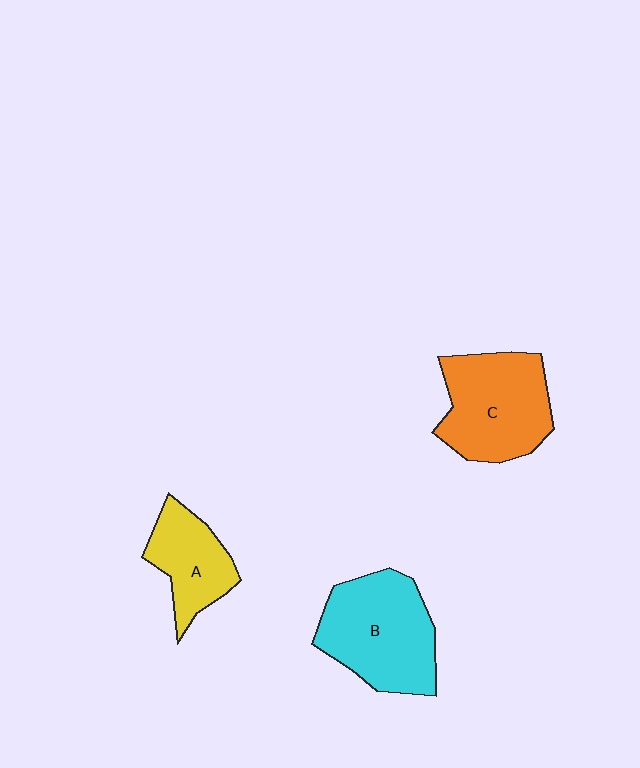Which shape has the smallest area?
Shape A (yellow).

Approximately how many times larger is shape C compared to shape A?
Approximately 1.6 times.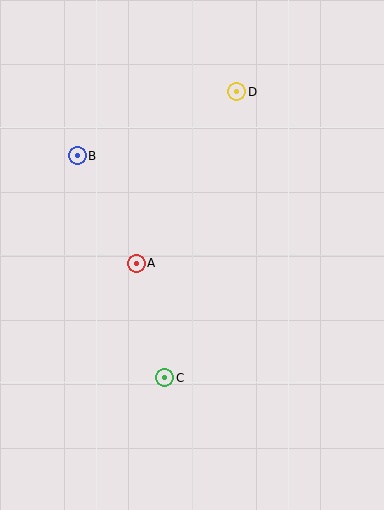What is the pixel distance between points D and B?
The distance between D and B is 172 pixels.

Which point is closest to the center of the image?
Point A at (136, 263) is closest to the center.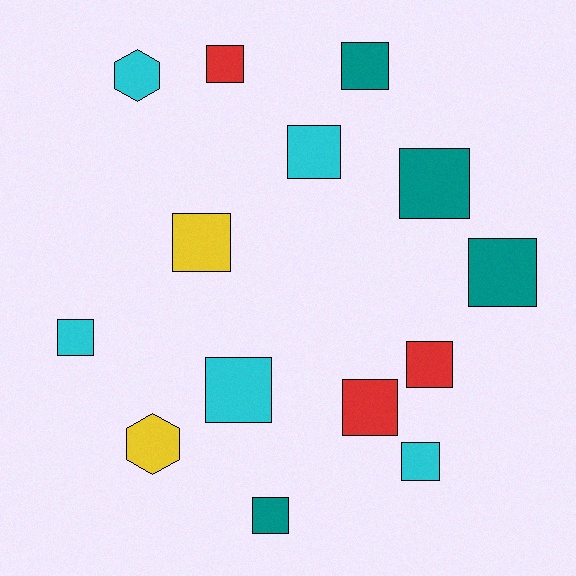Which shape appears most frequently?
Square, with 12 objects.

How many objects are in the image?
There are 14 objects.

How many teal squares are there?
There are 4 teal squares.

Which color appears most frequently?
Cyan, with 5 objects.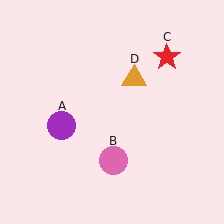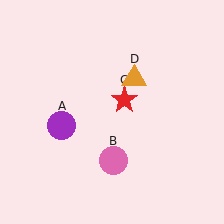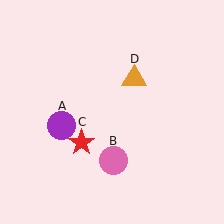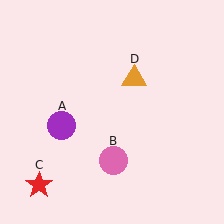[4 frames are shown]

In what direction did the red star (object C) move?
The red star (object C) moved down and to the left.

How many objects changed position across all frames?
1 object changed position: red star (object C).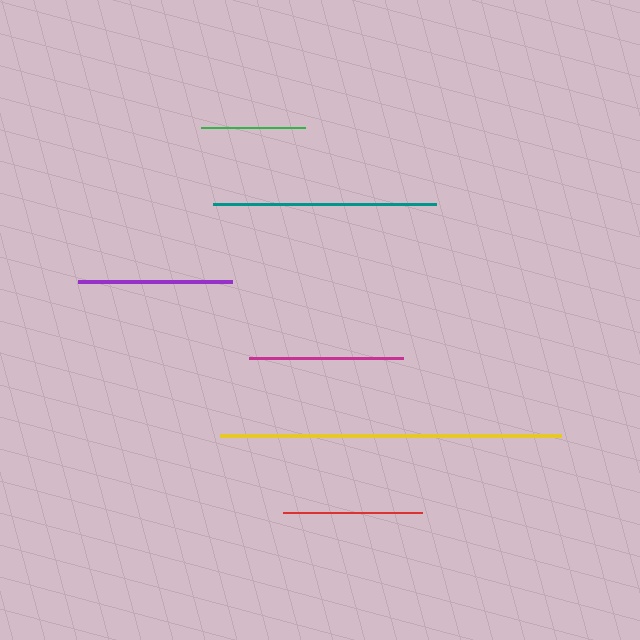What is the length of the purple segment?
The purple segment is approximately 155 pixels long.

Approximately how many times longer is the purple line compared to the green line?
The purple line is approximately 1.5 times the length of the green line.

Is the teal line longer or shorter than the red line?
The teal line is longer than the red line.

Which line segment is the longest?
The yellow line is the longest at approximately 340 pixels.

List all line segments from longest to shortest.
From longest to shortest: yellow, teal, purple, magenta, red, green.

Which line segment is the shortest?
The green line is the shortest at approximately 104 pixels.